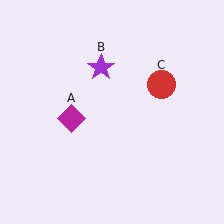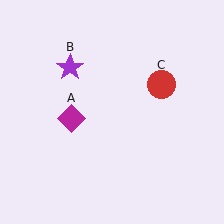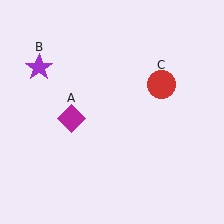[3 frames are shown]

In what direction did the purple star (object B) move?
The purple star (object B) moved left.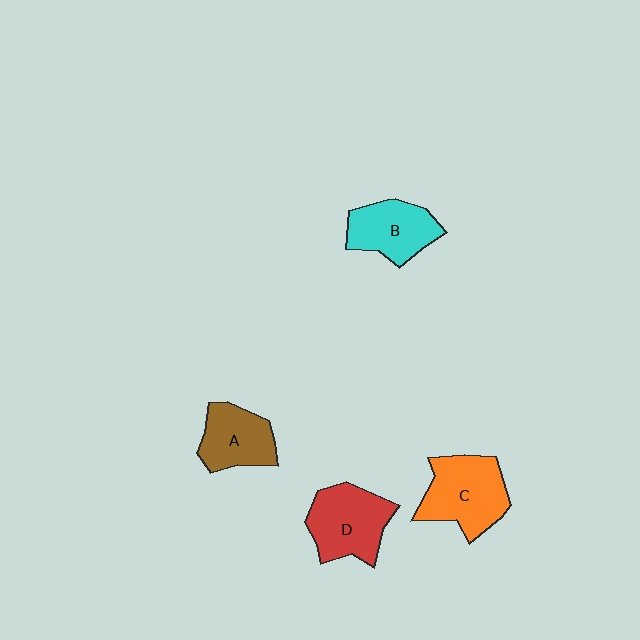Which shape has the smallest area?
Shape A (brown).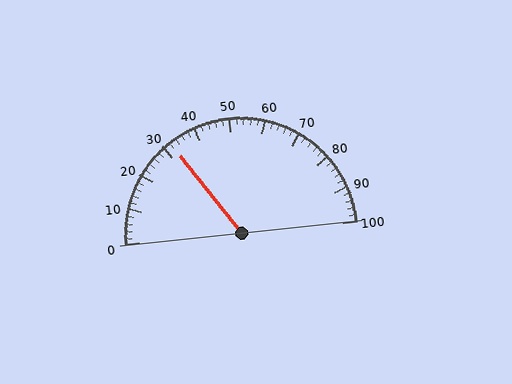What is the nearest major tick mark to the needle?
The nearest major tick mark is 30.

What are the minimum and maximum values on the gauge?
The gauge ranges from 0 to 100.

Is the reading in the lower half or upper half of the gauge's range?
The reading is in the lower half of the range (0 to 100).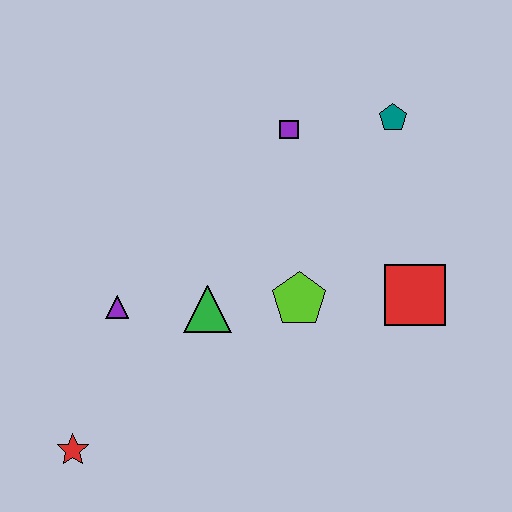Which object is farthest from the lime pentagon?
The red star is farthest from the lime pentagon.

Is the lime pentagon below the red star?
No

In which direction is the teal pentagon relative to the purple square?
The teal pentagon is to the right of the purple square.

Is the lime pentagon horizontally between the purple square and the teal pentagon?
Yes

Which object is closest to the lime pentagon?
The green triangle is closest to the lime pentagon.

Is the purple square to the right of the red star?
Yes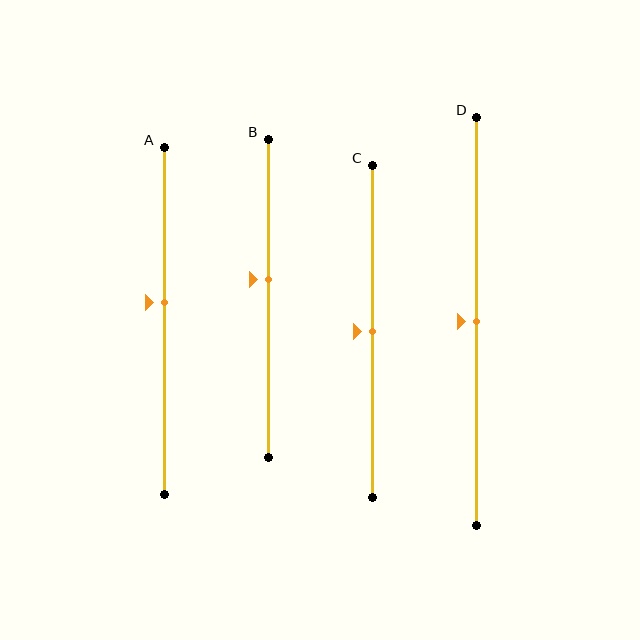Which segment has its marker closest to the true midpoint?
Segment C has its marker closest to the true midpoint.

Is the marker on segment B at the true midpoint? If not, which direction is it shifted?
No, the marker on segment B is shifted upward by about 6% of the segment length.